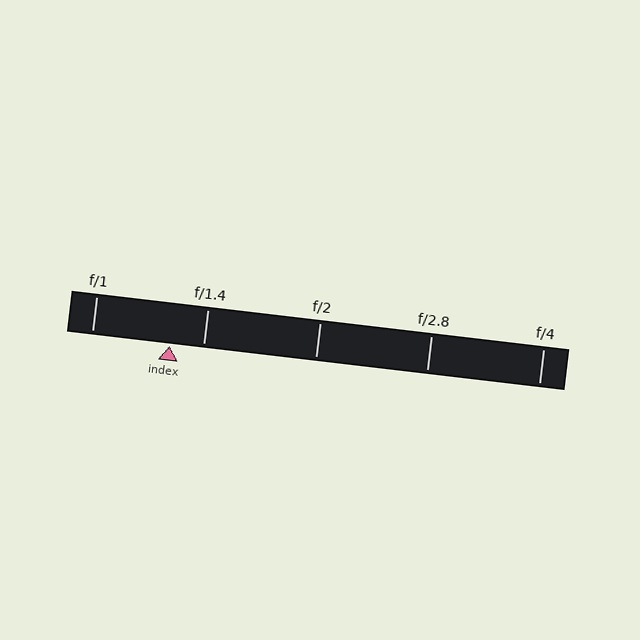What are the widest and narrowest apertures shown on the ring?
The widest aperture shown is f/1 and the narrowest is f/4.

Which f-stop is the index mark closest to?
The index mark is closest to f/1.4.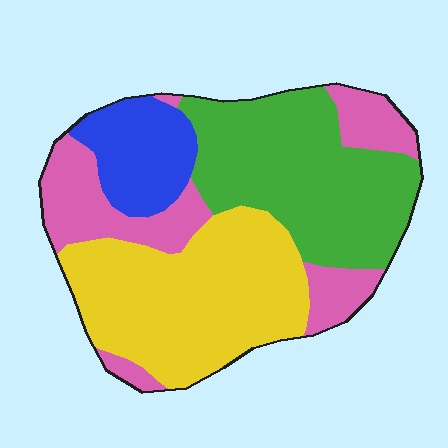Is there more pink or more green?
Green.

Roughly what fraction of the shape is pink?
Pink covers 22% of the shape.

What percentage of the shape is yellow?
Yellow covers about 35% of the shape.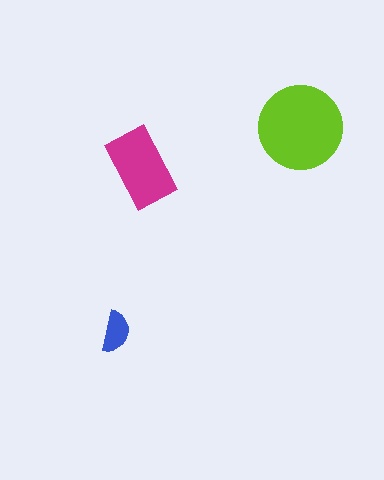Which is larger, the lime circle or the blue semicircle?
The lime circle.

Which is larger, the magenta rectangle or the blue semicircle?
The magenta rectangle.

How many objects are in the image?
There are 3 objects in the image.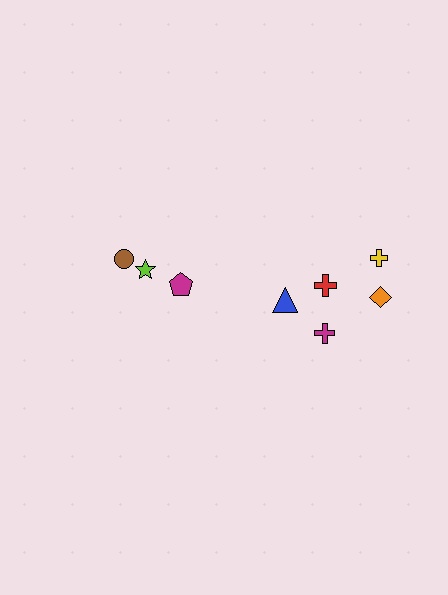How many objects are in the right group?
There are 5 objects.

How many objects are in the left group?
There are 3 objects.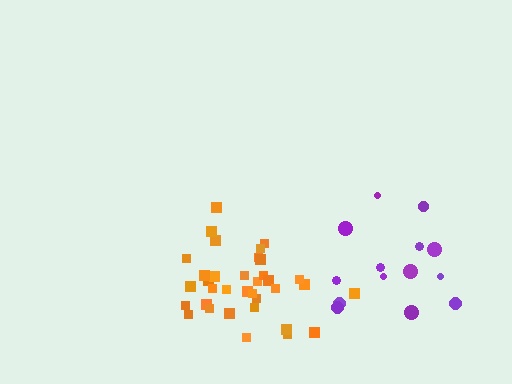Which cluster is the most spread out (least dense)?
Purple.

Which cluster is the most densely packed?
Orange.